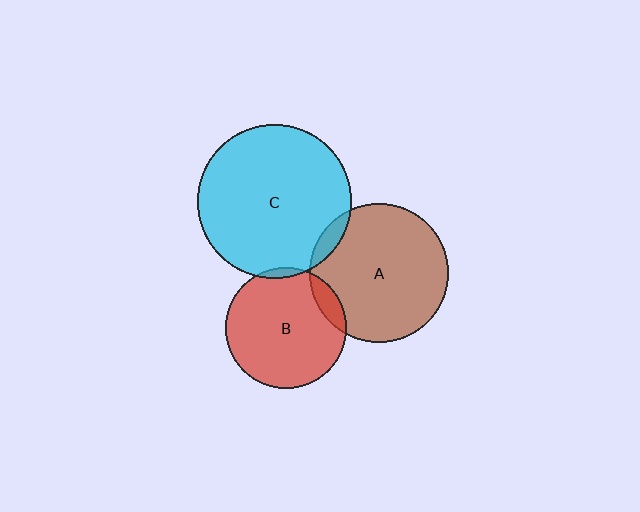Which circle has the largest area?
Circle C (cyan).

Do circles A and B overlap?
Yes.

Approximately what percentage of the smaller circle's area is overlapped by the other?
Approximately 10%.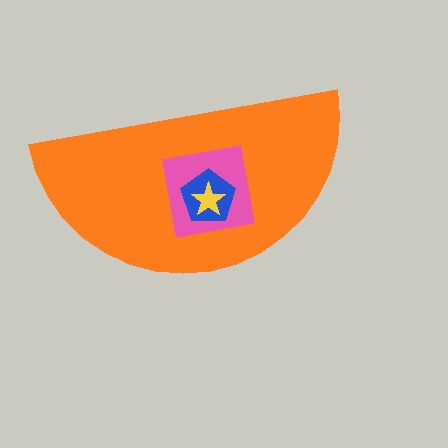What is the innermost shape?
The yellow star.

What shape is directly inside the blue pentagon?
The yellow star.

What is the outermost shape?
The orange semicircle.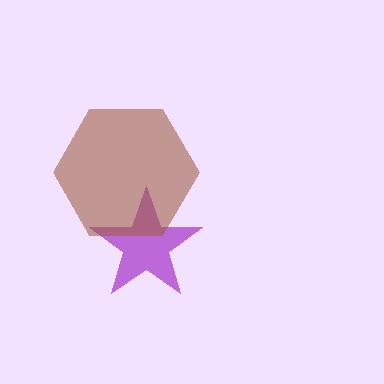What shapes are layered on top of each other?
The layered shapes are: a purple star, a brown hexagon.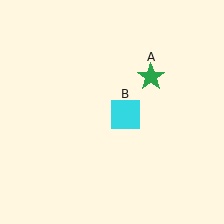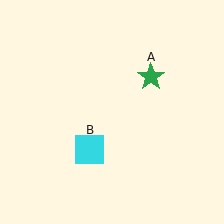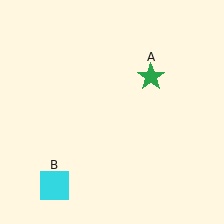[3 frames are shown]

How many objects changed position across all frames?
1 object changed position: cyan square (object B).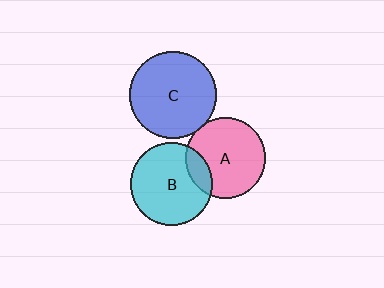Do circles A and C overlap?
Yes.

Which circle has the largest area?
Circle C (blue).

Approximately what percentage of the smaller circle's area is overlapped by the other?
Approximately 5%.